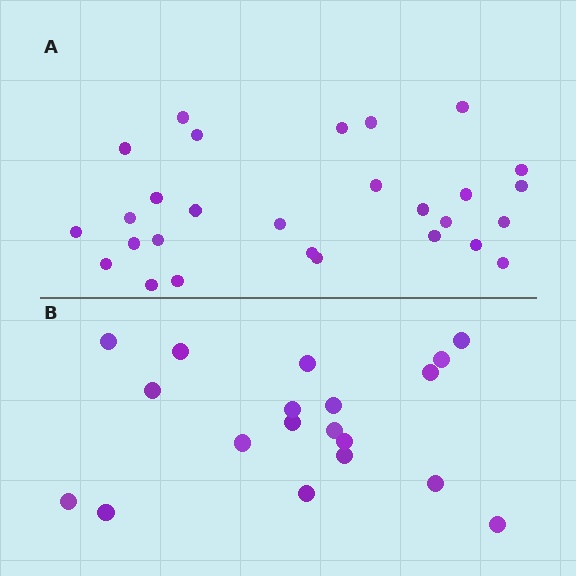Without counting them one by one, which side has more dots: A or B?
Region A (the top region) has more dots.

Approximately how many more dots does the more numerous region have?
Region A has roughly 8 or so more dots than region B.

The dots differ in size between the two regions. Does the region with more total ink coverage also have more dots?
No. Region B has more total ink coverage because its dots are larger, but region A actually contains more individual dots. Total area can be misleading — the number of items is what matters here.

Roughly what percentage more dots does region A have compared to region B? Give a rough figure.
About 45% more.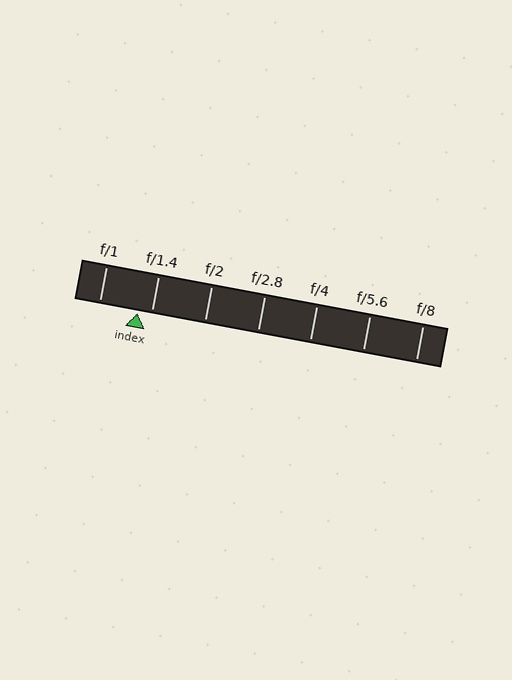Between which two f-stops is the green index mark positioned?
The index mark is between f/1 and f/1.4.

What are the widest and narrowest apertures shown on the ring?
The widest aperture shown is f/1 and the narrowest is f/8.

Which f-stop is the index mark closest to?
The index mark is closest to f/1.4.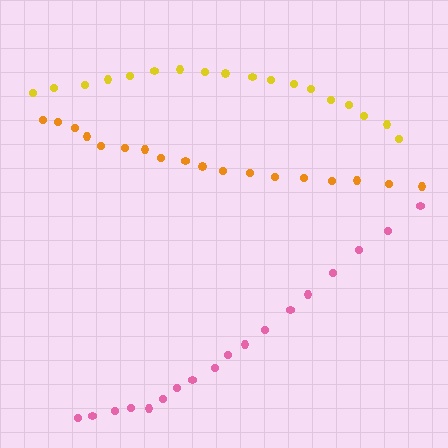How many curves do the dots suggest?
There are 3 distinct paths.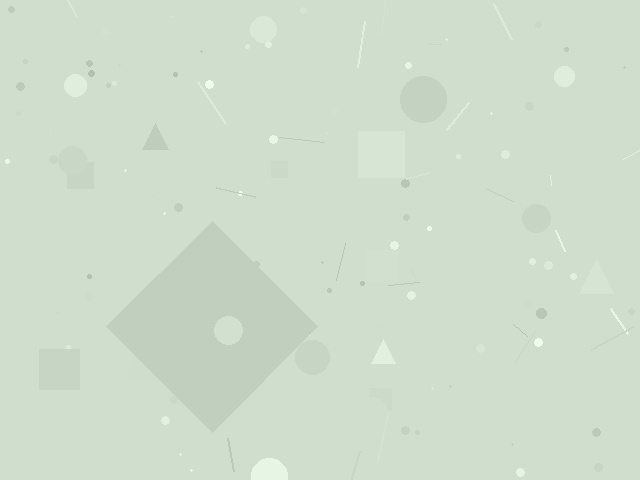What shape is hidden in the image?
A diamond is hidden in the image.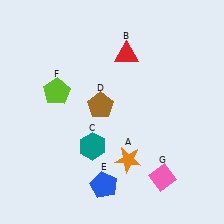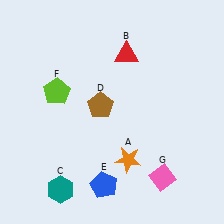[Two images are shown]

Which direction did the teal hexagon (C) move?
The teal hexagon (C) moved down.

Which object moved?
The teal hexagon (C) moved down.